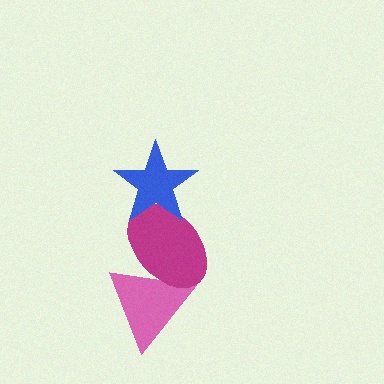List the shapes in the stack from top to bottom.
From top to bottom: the blue star, the magenta ellipse, the pink triangle.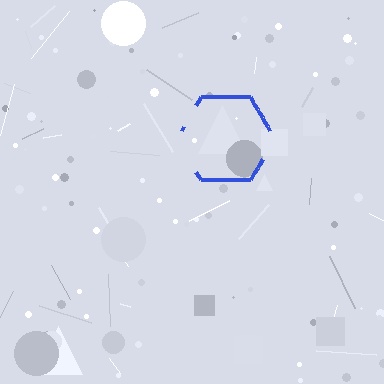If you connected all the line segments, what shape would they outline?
They would outline a hexagon.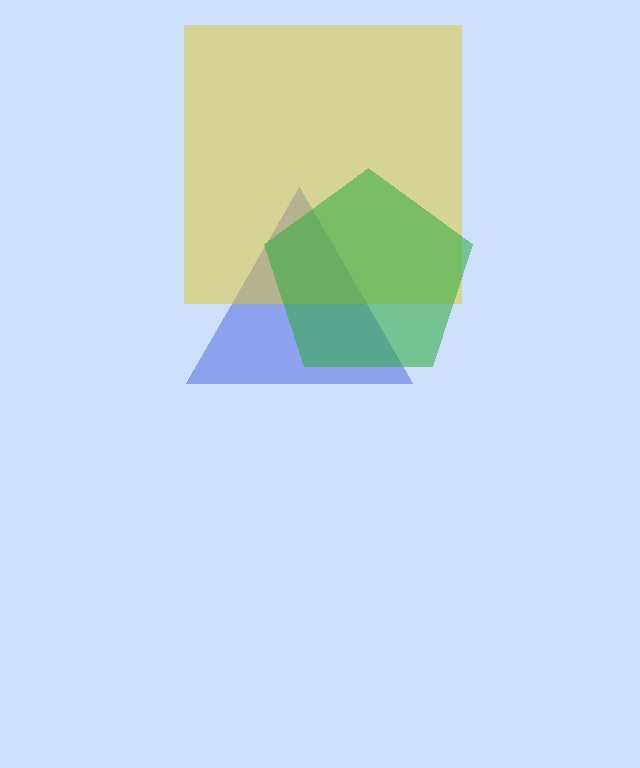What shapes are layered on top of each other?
The layered shapes are: a blue triangle, a yellow square, a green pentagon.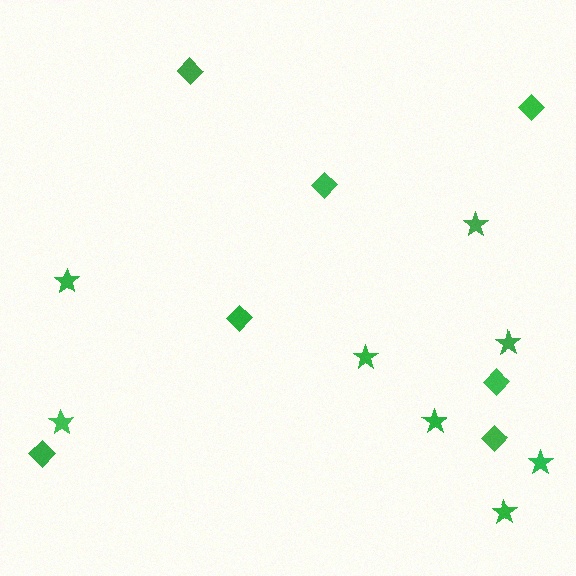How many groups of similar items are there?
There are 2 groups: one group of stars (8) and one group of diamonds (7).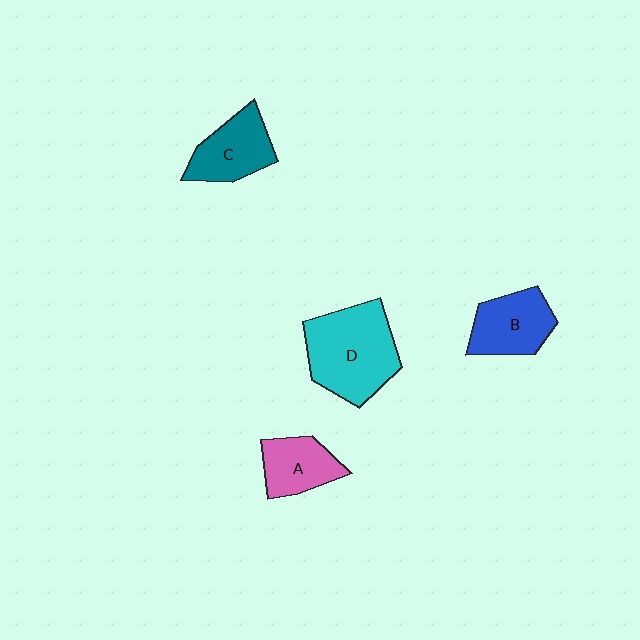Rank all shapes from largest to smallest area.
From largest to smallest: D (cyan), B (blue), C (teal), A (pink).